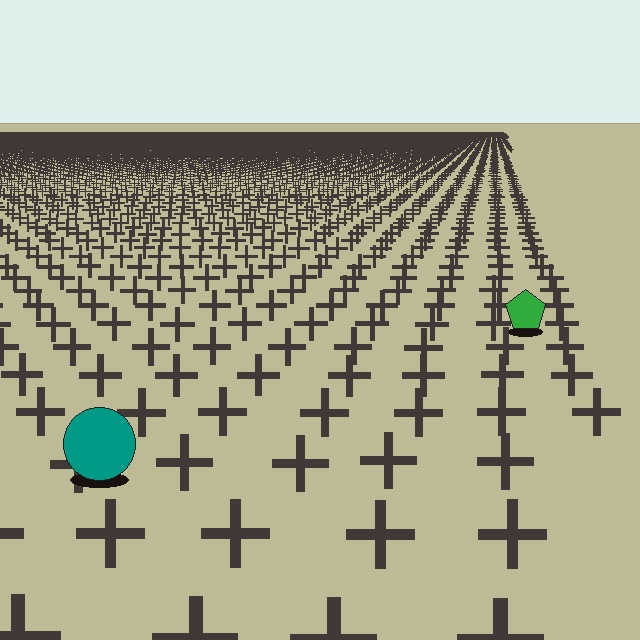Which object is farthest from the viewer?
The green pentagon is farthest from the viewer. It appears smaller and the ground texture around it is denser.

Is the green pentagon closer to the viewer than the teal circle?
No. The teal circle is closer — you can tell from the texture gradient: the ground texture is coarser near it.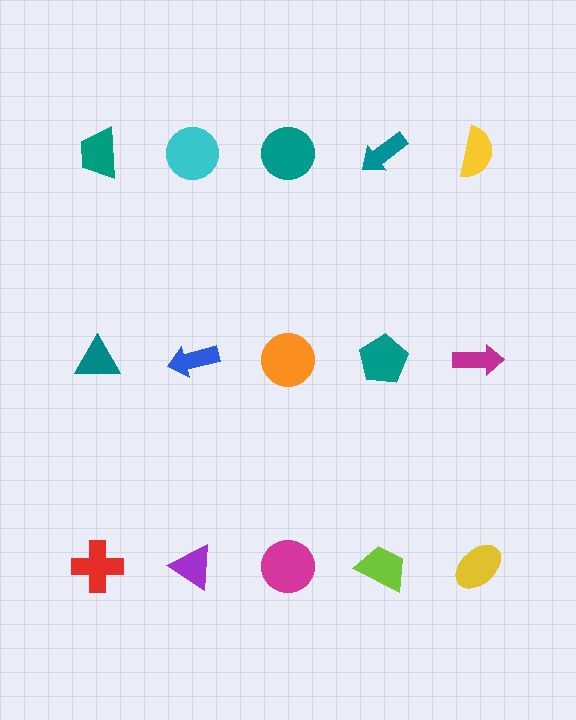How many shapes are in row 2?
5 shapes.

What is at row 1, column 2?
A cyan circle.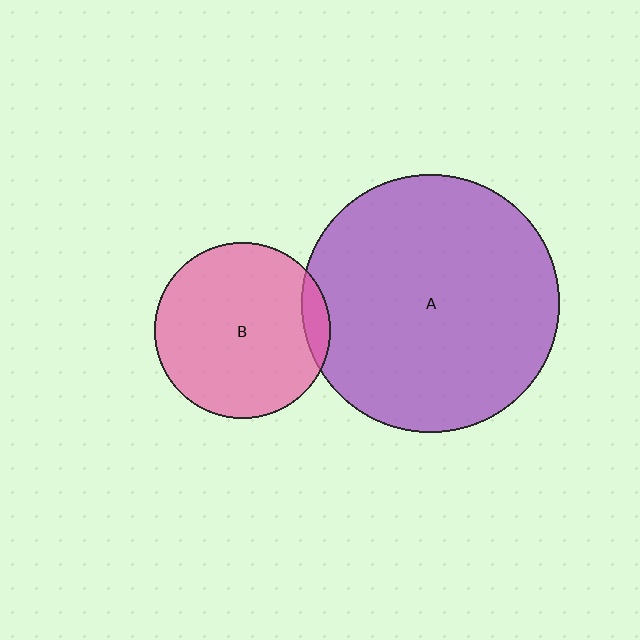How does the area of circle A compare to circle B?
Approximately 2.1 times.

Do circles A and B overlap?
Yes.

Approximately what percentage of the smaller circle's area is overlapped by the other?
Approximately 10%.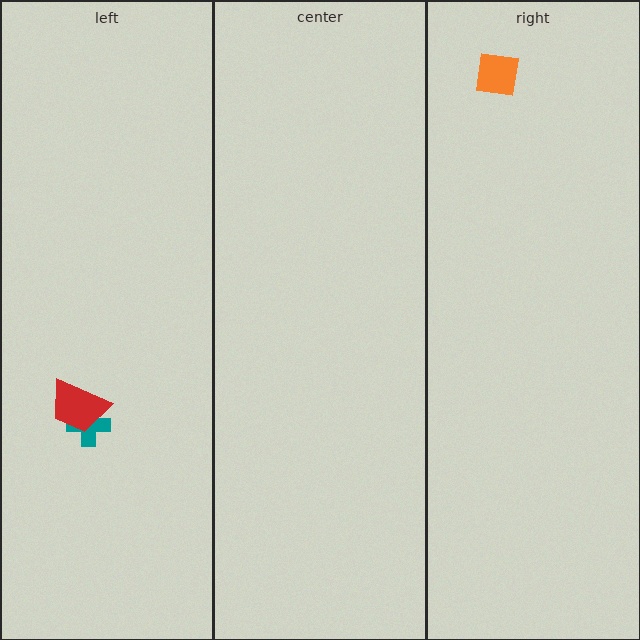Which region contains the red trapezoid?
The left region.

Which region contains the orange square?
The right region.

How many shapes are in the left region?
2.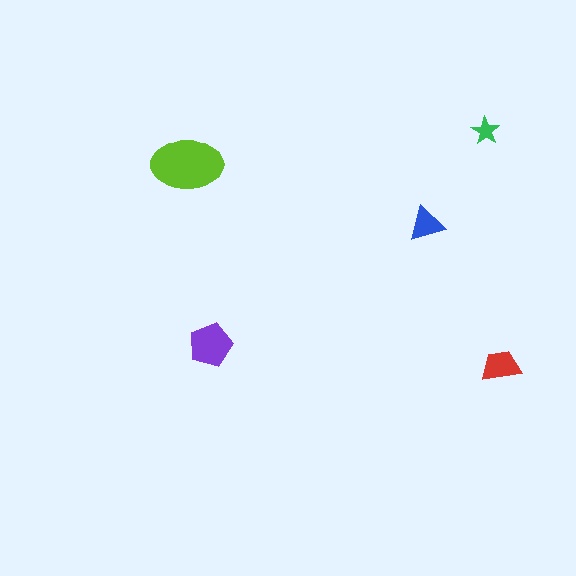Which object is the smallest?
The green star.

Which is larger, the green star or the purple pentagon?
The purple pentagon.